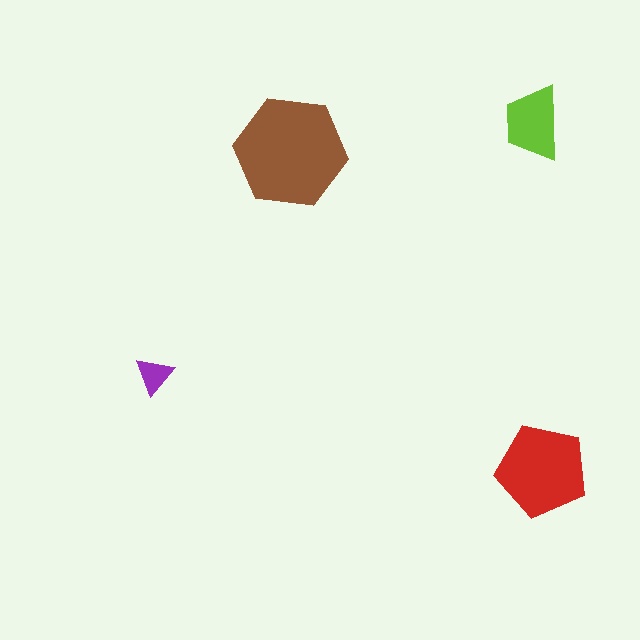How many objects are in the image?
There are 4 objects in the image.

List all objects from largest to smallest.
The brown hexagon, the red pentagon, the lime trapezoid, the purple triangle.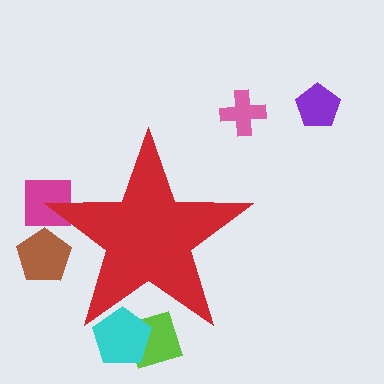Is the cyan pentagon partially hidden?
Yes, the cyan pentagon is partially hidden behind the red star.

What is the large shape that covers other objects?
A red star.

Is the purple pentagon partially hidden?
No, the purple pentagon is fully visible.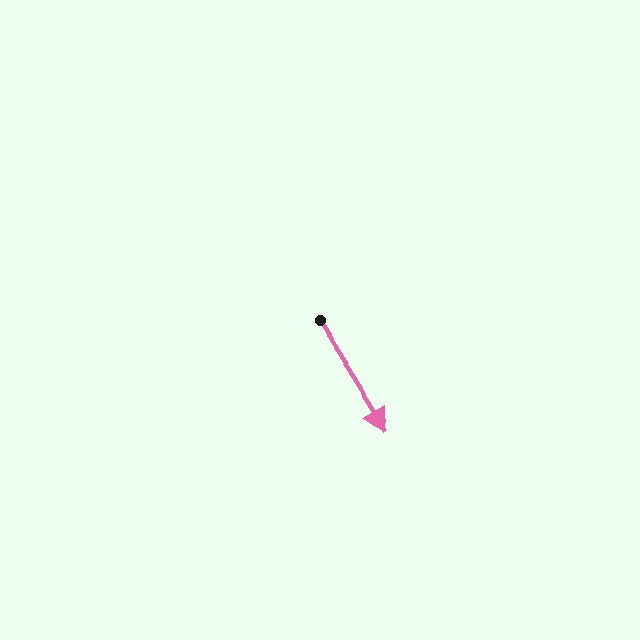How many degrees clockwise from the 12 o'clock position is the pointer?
Approximately 148 degrees.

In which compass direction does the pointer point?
Southeast.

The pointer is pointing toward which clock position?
Roughly 5 o'clock.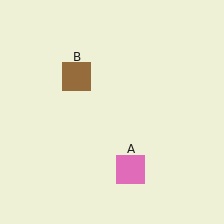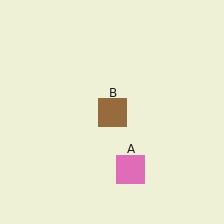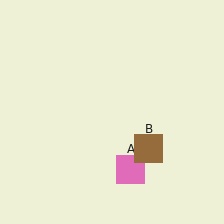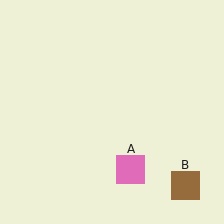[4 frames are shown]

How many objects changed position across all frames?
1 object changed position: brown square (object B).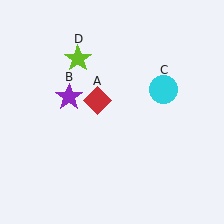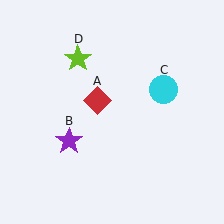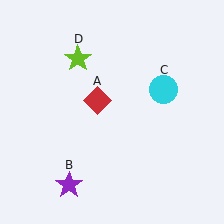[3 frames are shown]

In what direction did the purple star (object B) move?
The purple star (object B) moved down.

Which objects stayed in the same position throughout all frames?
Red diamond (object A) and cyan circle (object C) and lime star (object D) remained stationary.